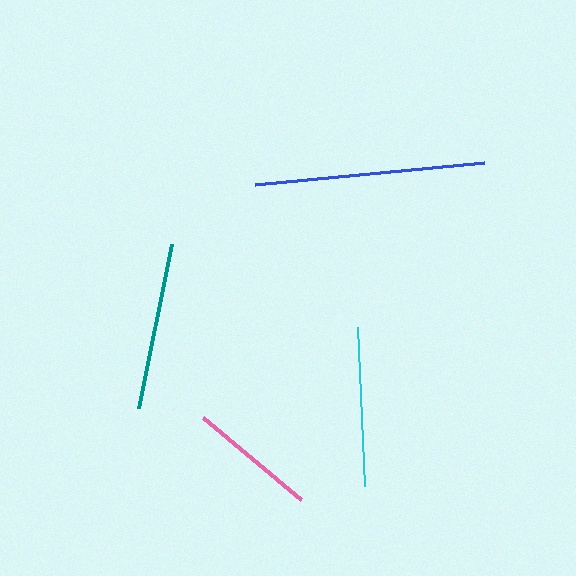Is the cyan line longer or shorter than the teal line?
The teal line is longer than the cyan line.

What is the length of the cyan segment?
The cyan segment is approximately 159 pixels long.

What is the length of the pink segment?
The pink segment is approximately 127 pixels long.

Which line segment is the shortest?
The pink line is the shortest at approximately 127 pixels.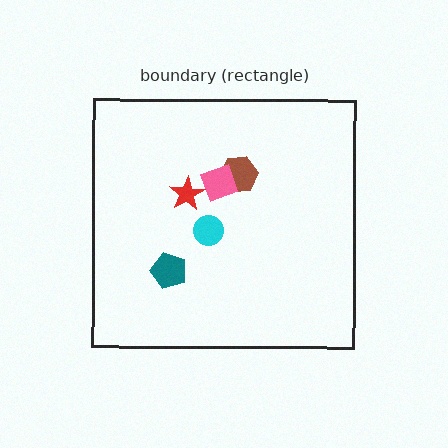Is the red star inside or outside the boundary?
Inside.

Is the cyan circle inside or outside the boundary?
Inside.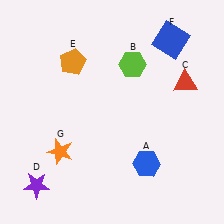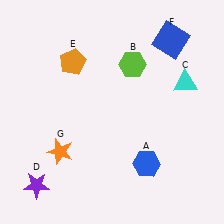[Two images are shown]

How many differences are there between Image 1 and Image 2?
There is 1 difference between the two images.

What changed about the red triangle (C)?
In Image 1, C is red. In Image 2, it changed to cyan.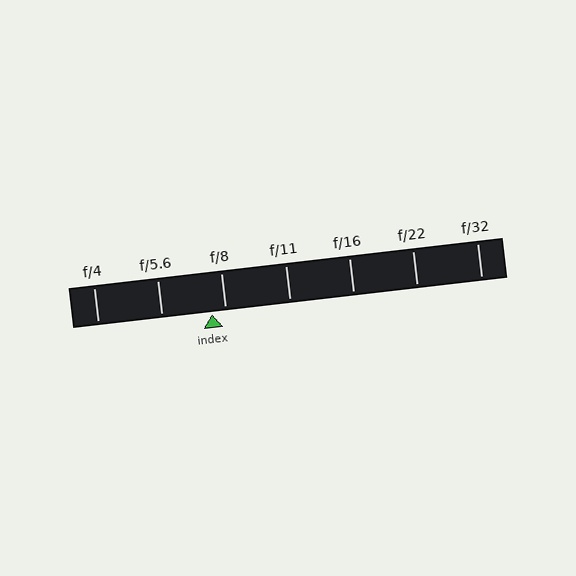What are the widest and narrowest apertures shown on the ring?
The widest aperture shown is f/4 and the narrowest is f/32.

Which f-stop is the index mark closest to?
The index mark is closest to f/8.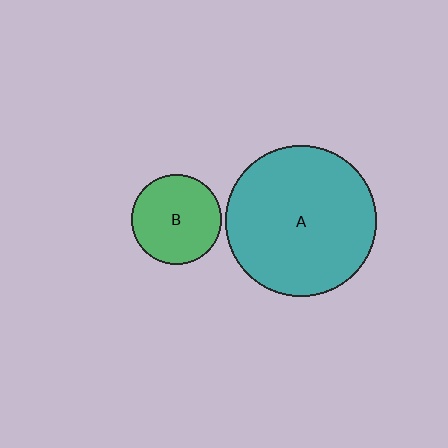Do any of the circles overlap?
No, none of the circles overlap.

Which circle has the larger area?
Circle A (teal).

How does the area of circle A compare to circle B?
Approximately 2.8 times.